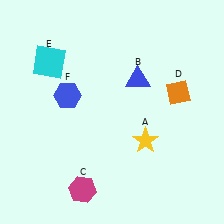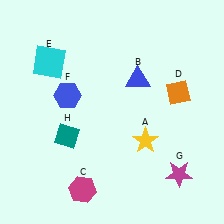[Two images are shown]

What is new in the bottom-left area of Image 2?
A teal diamond (H) was added in the bottom-left area of Image 2.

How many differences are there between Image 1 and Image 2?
There are 2 differences between the two images.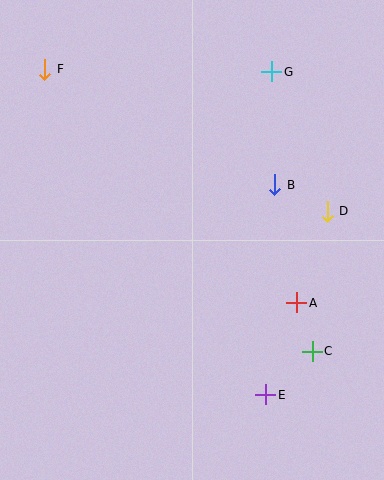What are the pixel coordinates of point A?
Point A is at (297, 303).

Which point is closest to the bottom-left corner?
Point E is closest to the bottom-left corner.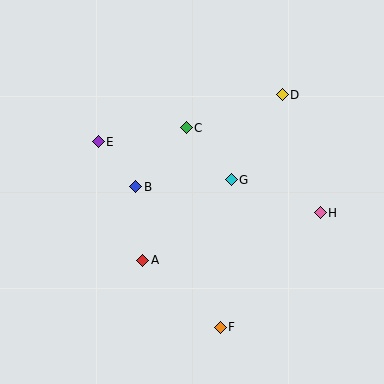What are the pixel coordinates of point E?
Point E is at (98, 142).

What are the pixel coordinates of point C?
Point C is at (186, 128).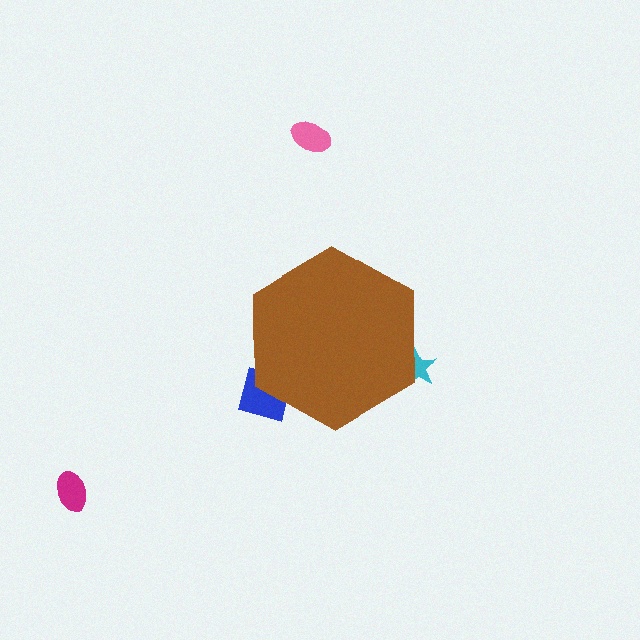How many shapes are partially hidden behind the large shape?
2 shapes are partially hidden.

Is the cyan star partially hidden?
Yes, the cyan star is partially hidden behind the brown hexagon.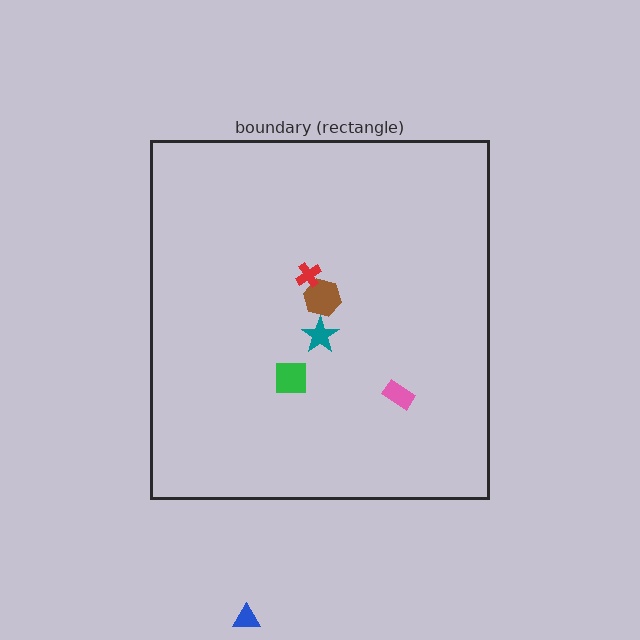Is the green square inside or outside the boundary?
Inside.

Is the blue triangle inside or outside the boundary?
Outside.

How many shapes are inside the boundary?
5 inside, 1 outside.